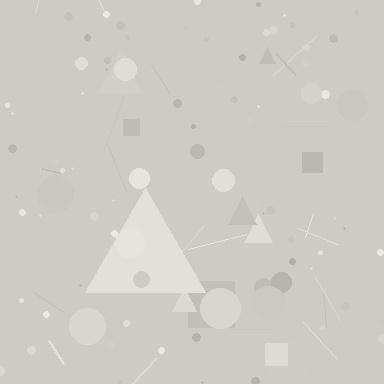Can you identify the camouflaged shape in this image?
The camouflaged shape is a triangle.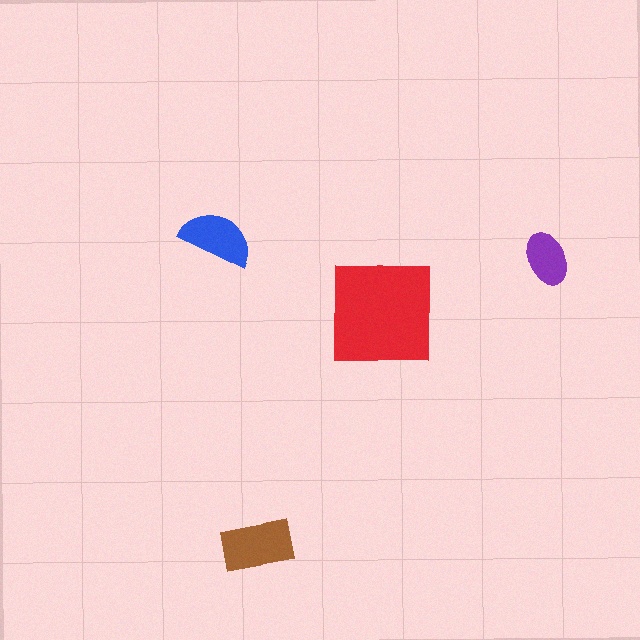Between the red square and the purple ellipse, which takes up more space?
The red square.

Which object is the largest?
The red square.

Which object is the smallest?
The purple ellipse.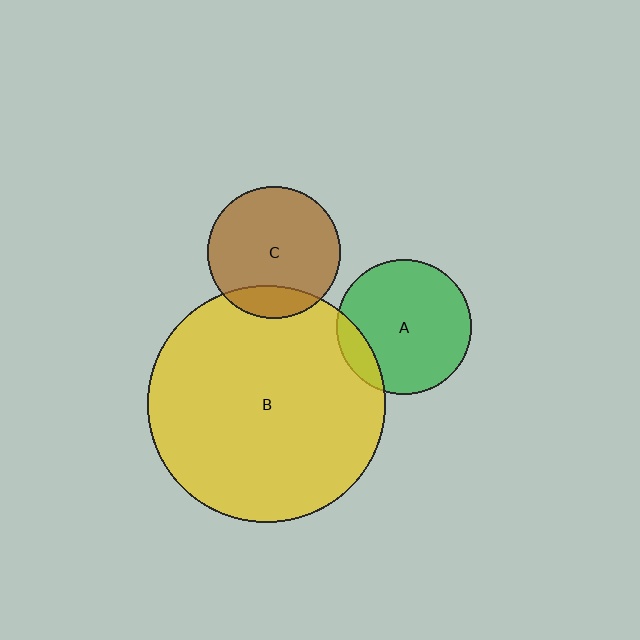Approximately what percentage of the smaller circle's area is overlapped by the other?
Approximately 15%.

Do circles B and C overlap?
Yes.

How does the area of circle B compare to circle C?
Approximately 3.2 times.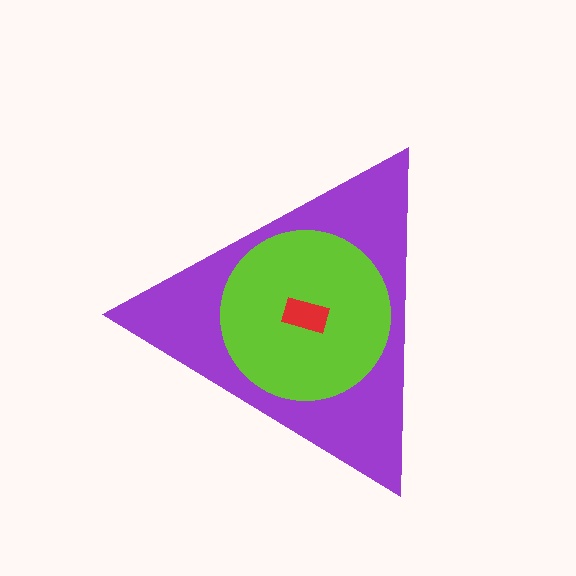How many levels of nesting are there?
3.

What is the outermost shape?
The purple triangle.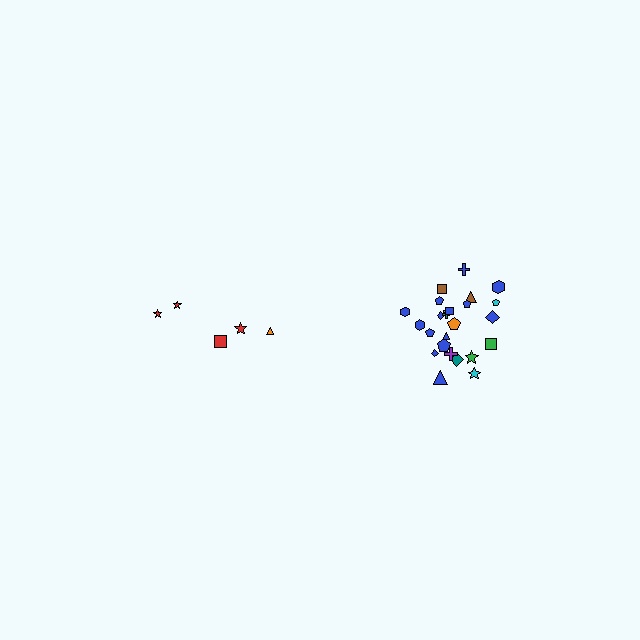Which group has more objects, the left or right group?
The right group.